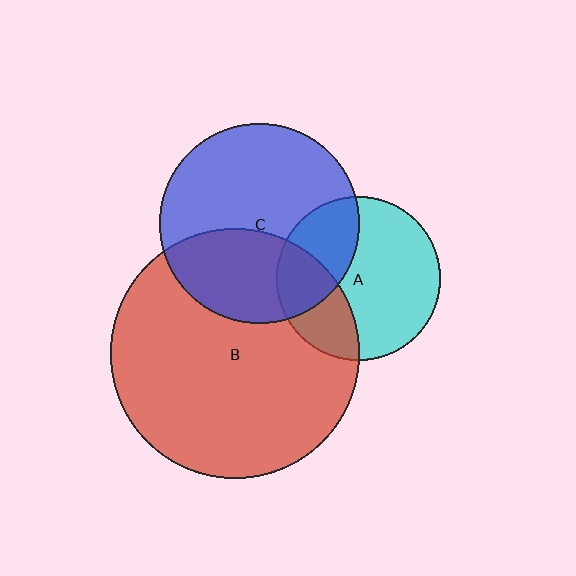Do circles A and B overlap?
Yes.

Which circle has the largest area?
Circle B (red).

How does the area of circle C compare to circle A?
Approximately 1.5 times.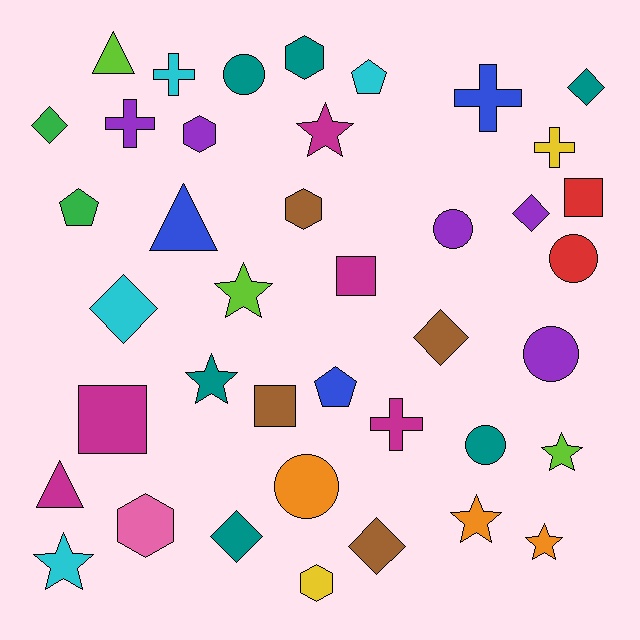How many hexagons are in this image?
There are 5 hexagons.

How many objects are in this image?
There are 40 objects.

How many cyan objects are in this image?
There are 4 cyan objects.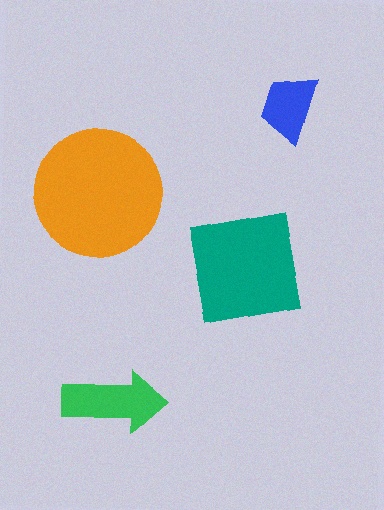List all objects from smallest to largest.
The blue trapezoid, the green arrow, the teal square, the orange circle.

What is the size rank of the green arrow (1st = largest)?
3rd.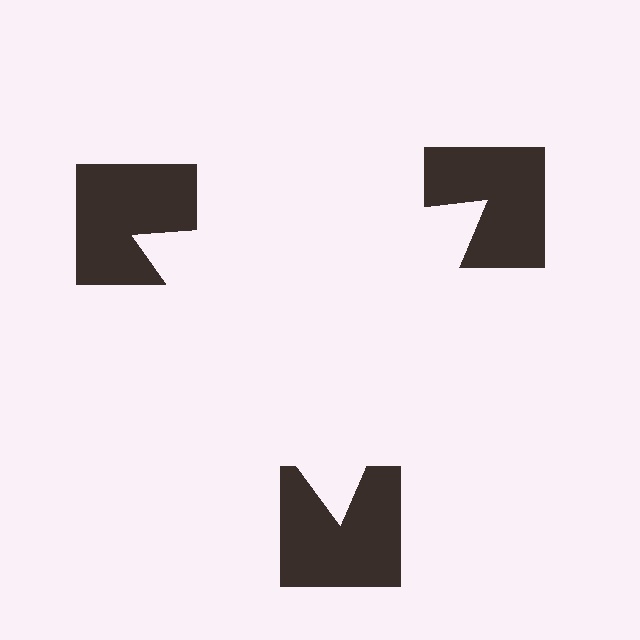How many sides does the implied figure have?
3 sides.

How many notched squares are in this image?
There are 3 — one at each vertex of the illusory triangle.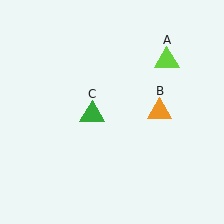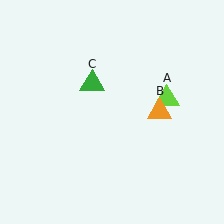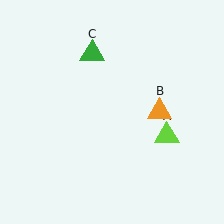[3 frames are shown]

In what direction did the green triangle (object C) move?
The green triangle (object C) moved up.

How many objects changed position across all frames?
2 objects changed position: lime triangle (object A), green triangle (object C).